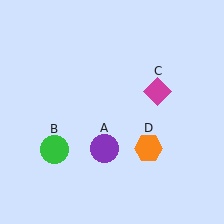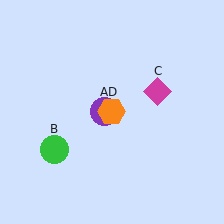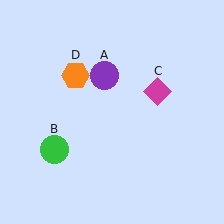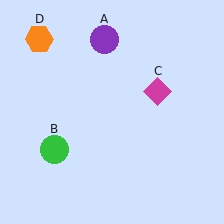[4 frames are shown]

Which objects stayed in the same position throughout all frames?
Green circle (object B) and magenta diamond (object C) remained stationary.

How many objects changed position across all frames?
2 objects changed position: purple circle (object A), orange hexagon (object D).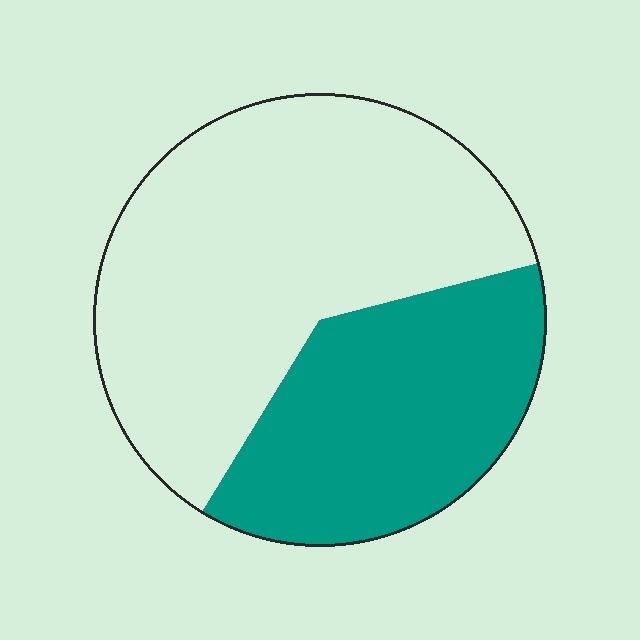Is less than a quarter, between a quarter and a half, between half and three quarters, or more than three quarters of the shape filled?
Between a quarter and a half.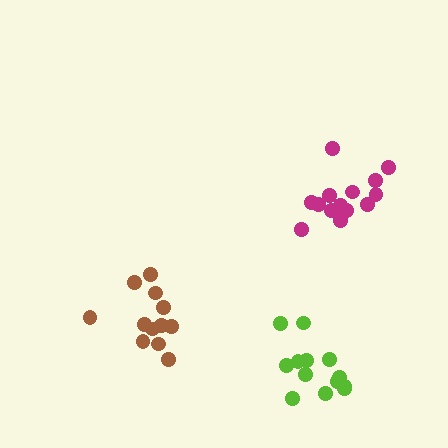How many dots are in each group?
Group 1: 13 dots, Group 2: 14 dots, Group 3: 12 dots (39 total).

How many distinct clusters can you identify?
There are 3 distinct clusters.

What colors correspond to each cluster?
The clusters are colored: lime, magenta, brown.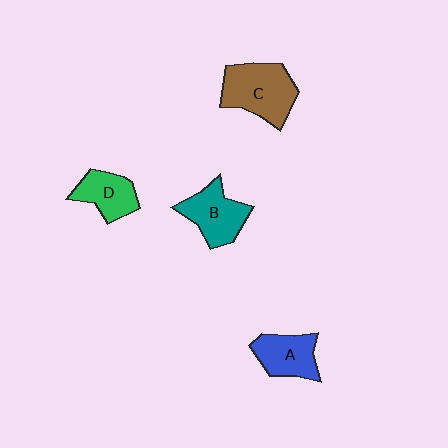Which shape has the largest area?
Shape C (brown).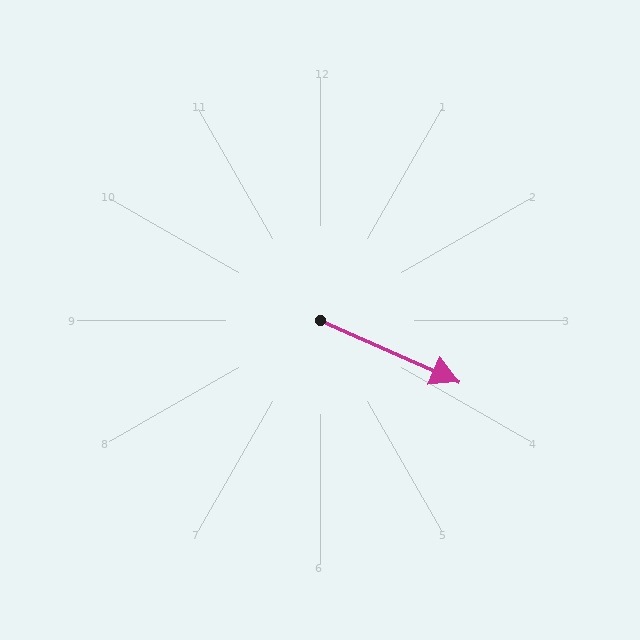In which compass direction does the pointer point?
Southeast.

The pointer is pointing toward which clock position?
Roughly 4 o'clock.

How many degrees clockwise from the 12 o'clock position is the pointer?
Approximately 114 degrees.